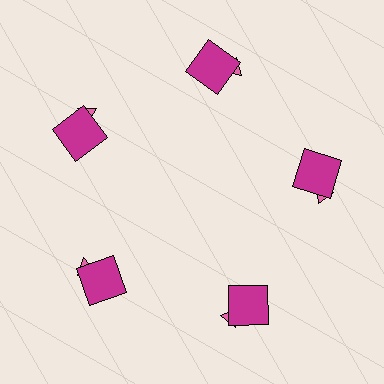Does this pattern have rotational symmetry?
Yes, this pattern has 5-fold rotational symmetry. It looks the same after rotating 72 degrees around the center.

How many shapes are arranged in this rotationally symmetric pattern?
There are 10 shapes, arranged in 5 groups of 2.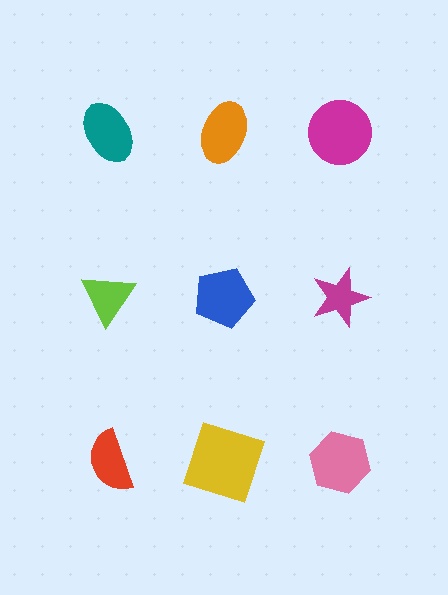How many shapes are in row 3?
3 shapes.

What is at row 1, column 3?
A magenta circle.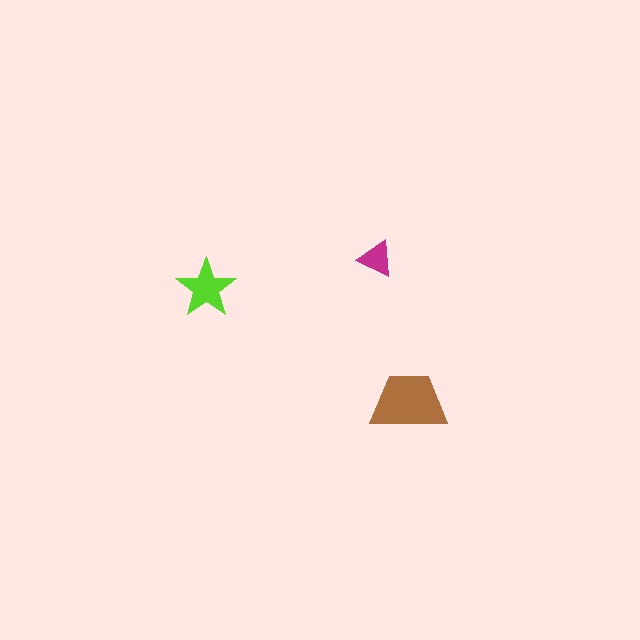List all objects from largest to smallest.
The brown trapezoid, the lime star, the magenta triangle.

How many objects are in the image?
There are 3 objects in the image.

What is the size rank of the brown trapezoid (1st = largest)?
1st.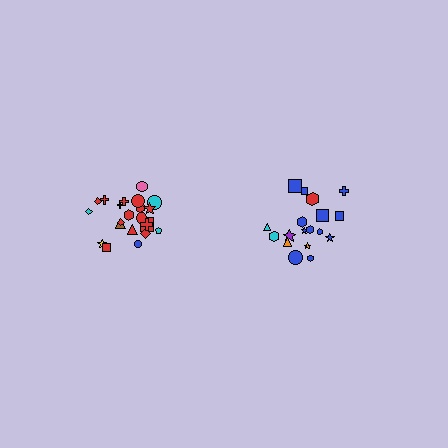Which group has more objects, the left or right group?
The left group.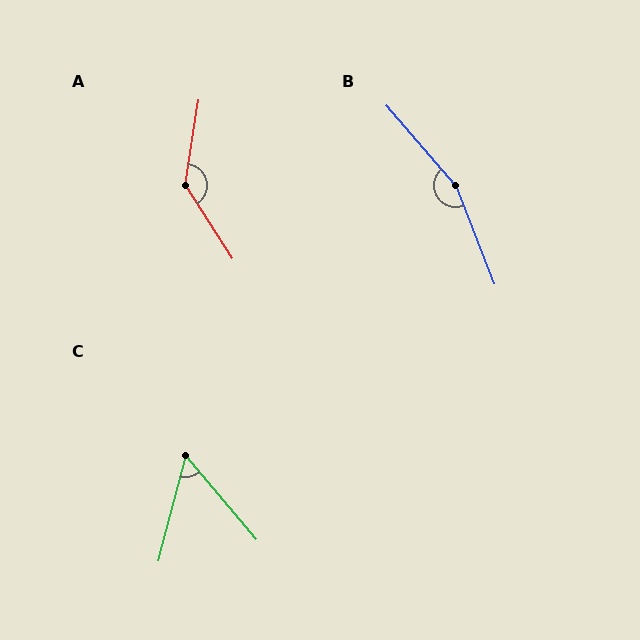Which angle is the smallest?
C, at approximately 54 degrees.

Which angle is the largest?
B, at approximately 161 degrees.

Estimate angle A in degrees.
Approximately 139 degrees.